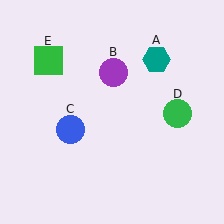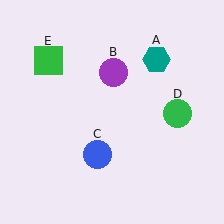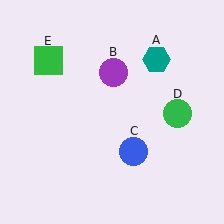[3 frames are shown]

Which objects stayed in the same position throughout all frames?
Teal hexagon (object A) and purple circle (object B) and green circle (object D) and green square (object E) remained stationary.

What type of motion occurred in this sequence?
The blue circle (object C) rotated counterclockwise around the center of the scene.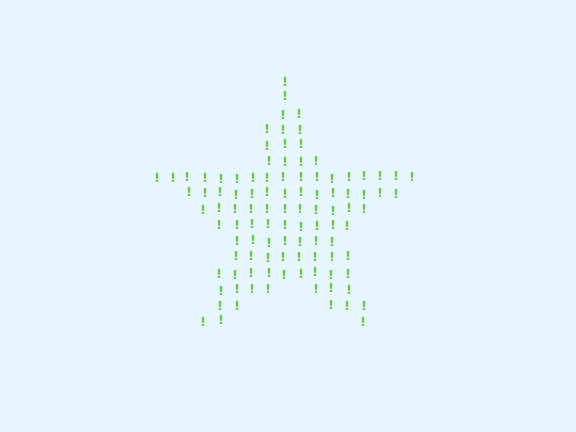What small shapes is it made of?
It is made of small exclamation marks.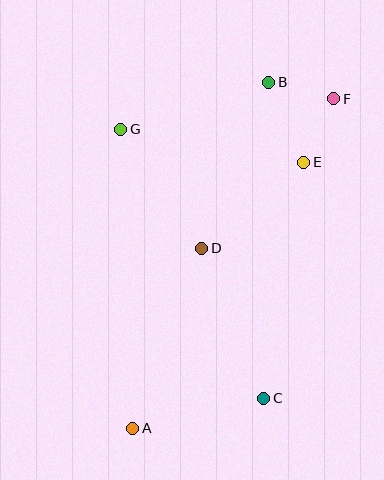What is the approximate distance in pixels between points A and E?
The distance between A and E is approximately 316 pixels.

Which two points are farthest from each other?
Points A and F are farthest from each other.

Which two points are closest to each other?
Points B and F are closest to each other.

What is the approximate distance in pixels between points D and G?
The distance between D and G is approximately 144 pixels.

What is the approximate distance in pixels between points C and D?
The distance between C and D is approximately 162 pixels.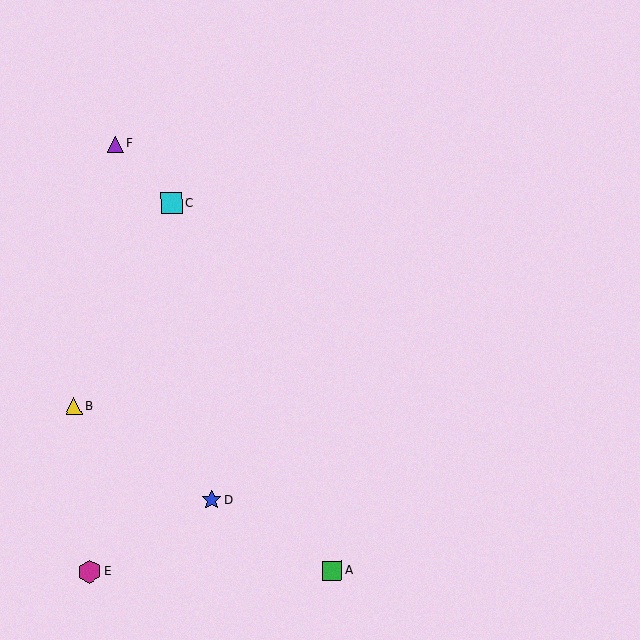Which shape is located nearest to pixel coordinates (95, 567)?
The magenta hexagon (labeled E) at (89, 572) is nearest to that location.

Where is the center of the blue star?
The center of the blue star is at (212, 500).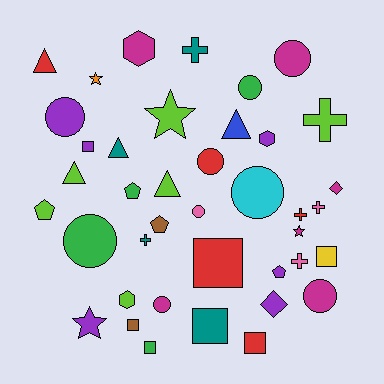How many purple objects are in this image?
There are 6 purple objects.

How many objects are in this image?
There are 40 objects.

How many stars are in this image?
There are 4 stars.